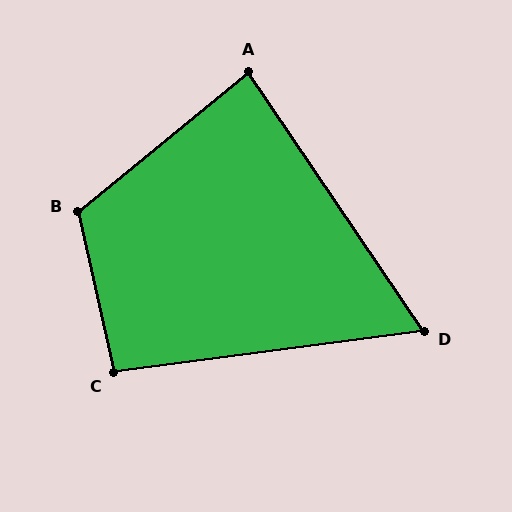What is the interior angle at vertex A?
Approximately 85 degrees (acute).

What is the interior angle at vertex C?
Approximately 95 degrees (obtuse).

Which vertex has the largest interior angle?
B, at approximately 116 degrees.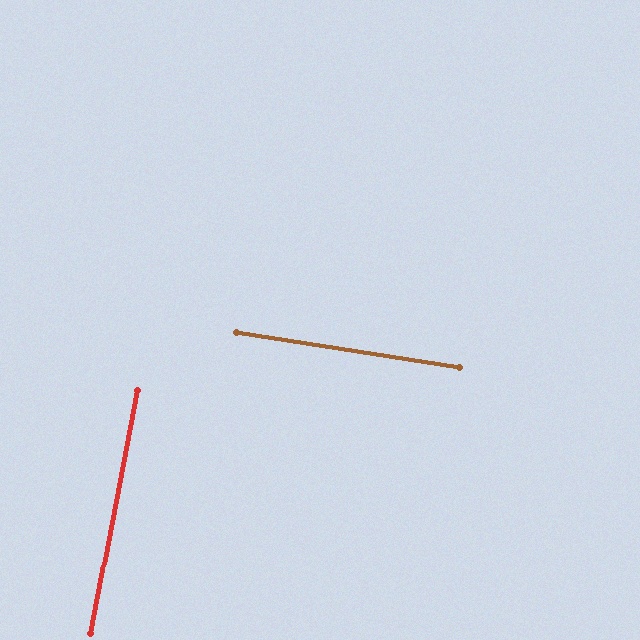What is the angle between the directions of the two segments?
Approximately 88 degrees.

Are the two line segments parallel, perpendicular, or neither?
Perpendicular — they meet at approximately 88°.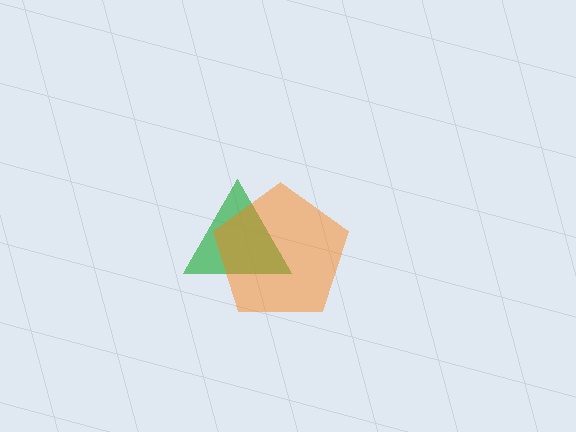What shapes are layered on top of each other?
The layered shapes are: a green triangle, an orange pentagon.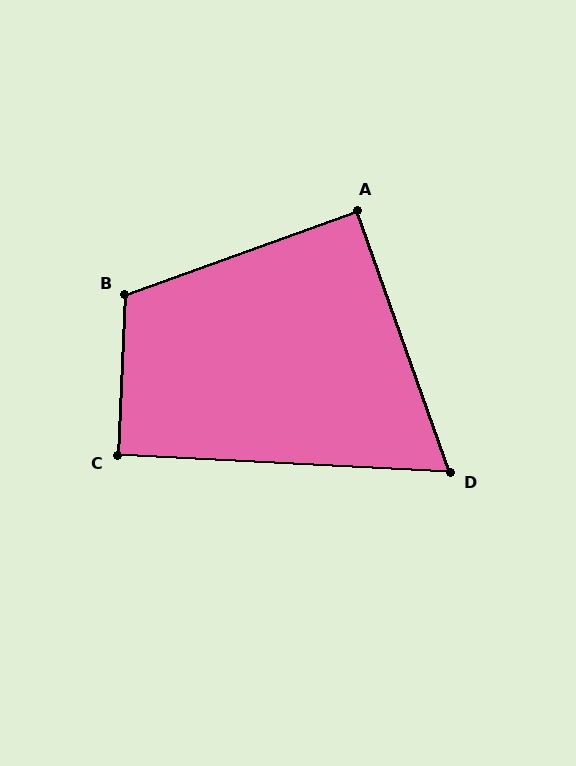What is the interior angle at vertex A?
Approximately 90 degrees (approximately right).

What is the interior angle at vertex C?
Approximately 90 degrees (approximately right).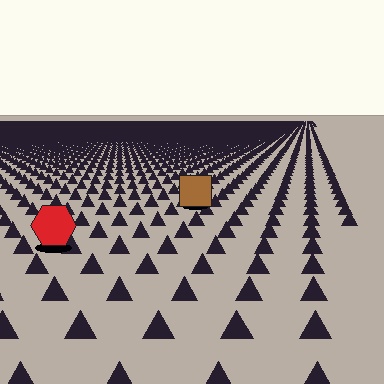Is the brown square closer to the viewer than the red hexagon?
No. The red hexagon is closer — you can tell from the texture gradient: the ground texture is coarser near it.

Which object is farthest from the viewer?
The brown square is farthest from the viewer. It appears smaller and the ground texture around it is denser.